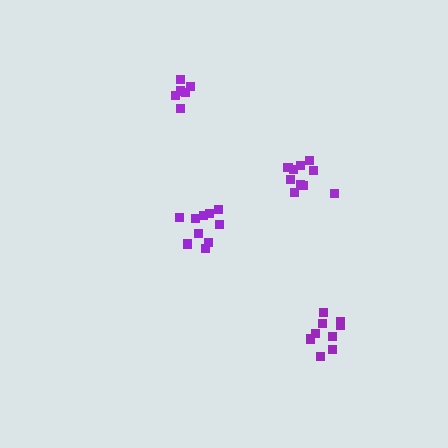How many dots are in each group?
Group 1: 10 dots, Group 2: 9 dots, Group 3: 6 dots, Group 4: 10 dots (35 total).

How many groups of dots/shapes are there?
There are 4 groups.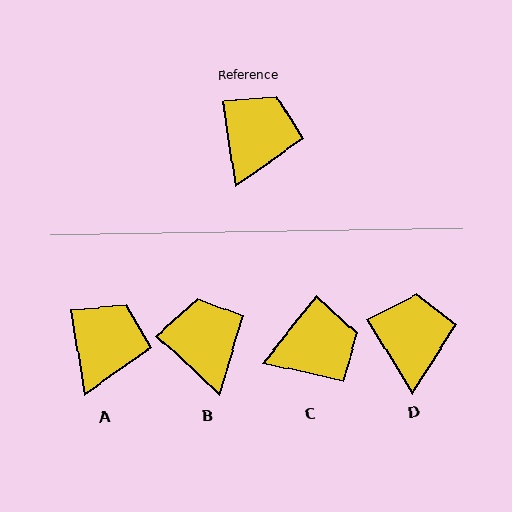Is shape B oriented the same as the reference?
No, it is off by about 38 degrees.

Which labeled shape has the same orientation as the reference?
A.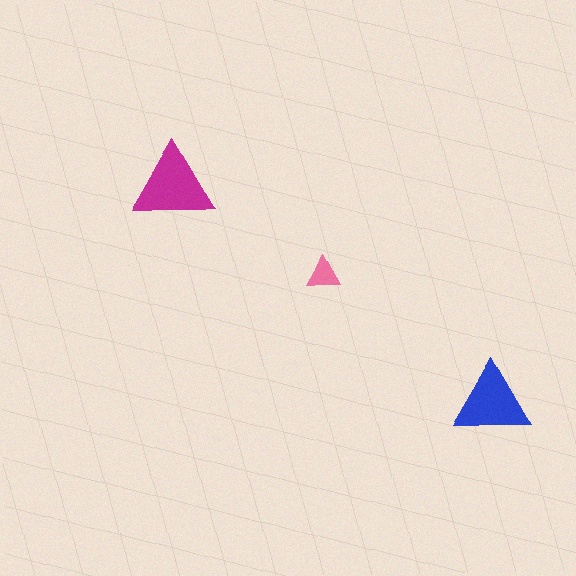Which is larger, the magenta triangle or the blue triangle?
The magenta one.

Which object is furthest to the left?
The magenta triangle is leftmost.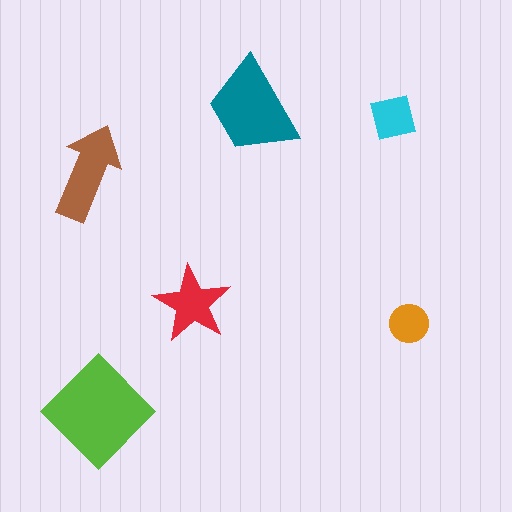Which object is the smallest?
The orange circle.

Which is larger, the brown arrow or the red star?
The brown arrow.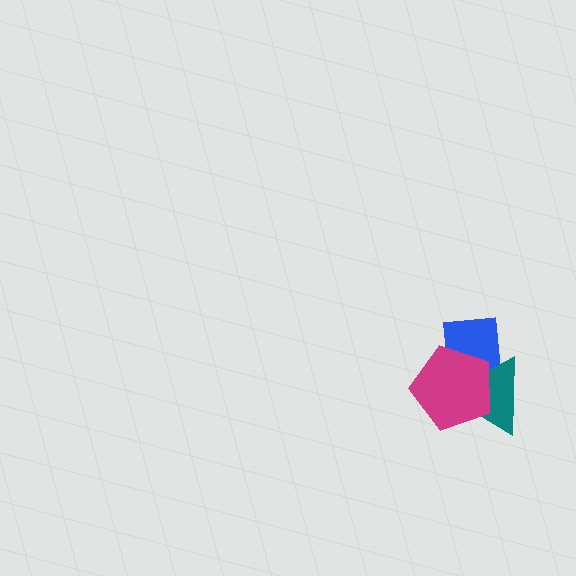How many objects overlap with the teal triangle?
2 objects overlap with the teal triangle.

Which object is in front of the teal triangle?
The magenta pentagon is in front of the teal triangle.